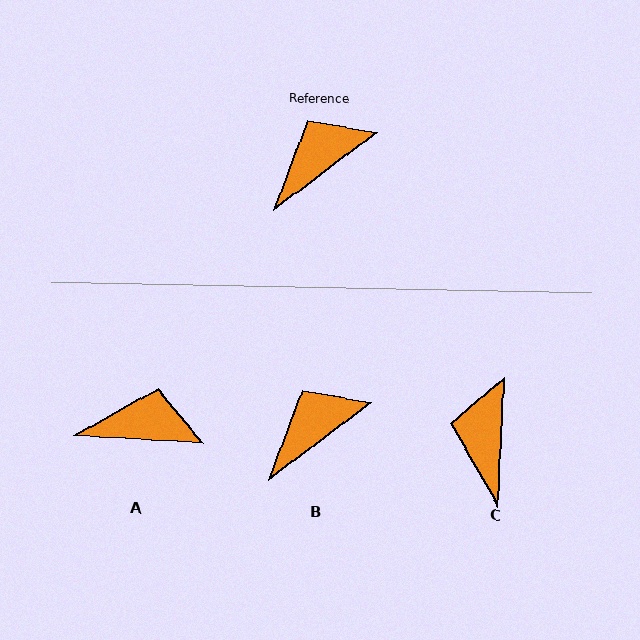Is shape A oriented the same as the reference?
No, it is off by about 41 degrees.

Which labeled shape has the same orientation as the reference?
B.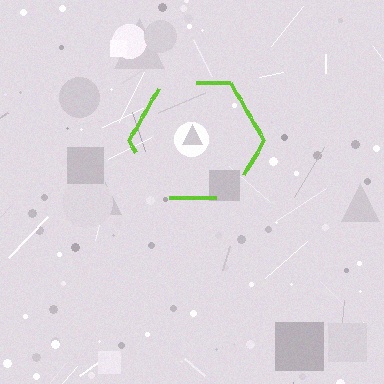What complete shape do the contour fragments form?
The contour fragments form a hexagon.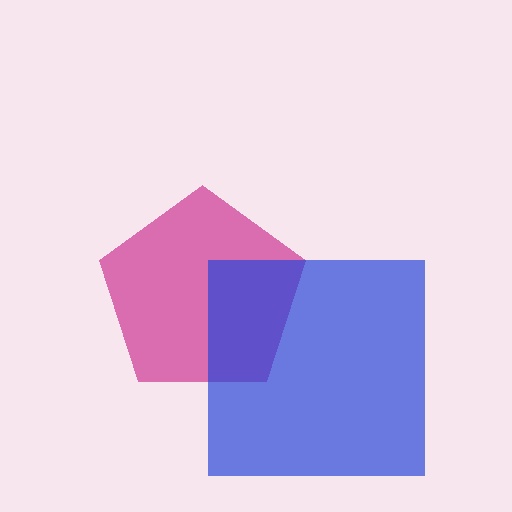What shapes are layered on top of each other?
The layered shapes are: a magenta pentagon, a blue square.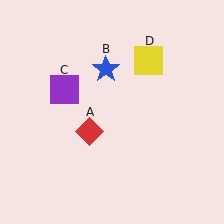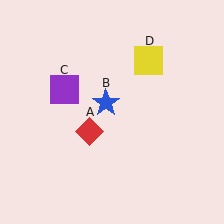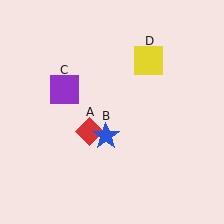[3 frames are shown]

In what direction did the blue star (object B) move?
The blue star (object B) moved down.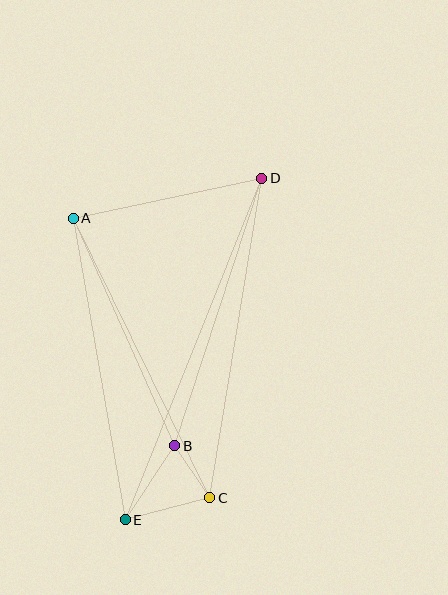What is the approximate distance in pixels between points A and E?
The distance between A and E is approximately 306 pixels.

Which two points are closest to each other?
Points B and C are closest to each other.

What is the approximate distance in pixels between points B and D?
The distance between B and D is approximately 281 pixels.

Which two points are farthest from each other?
Points D and E are farthest from each other.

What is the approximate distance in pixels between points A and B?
The distance between A and B is approximately 249 pixels.